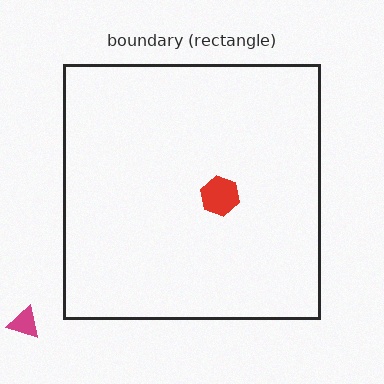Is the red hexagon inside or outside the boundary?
Inside.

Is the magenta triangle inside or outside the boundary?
Outside.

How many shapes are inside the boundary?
1 inside, 1 outside.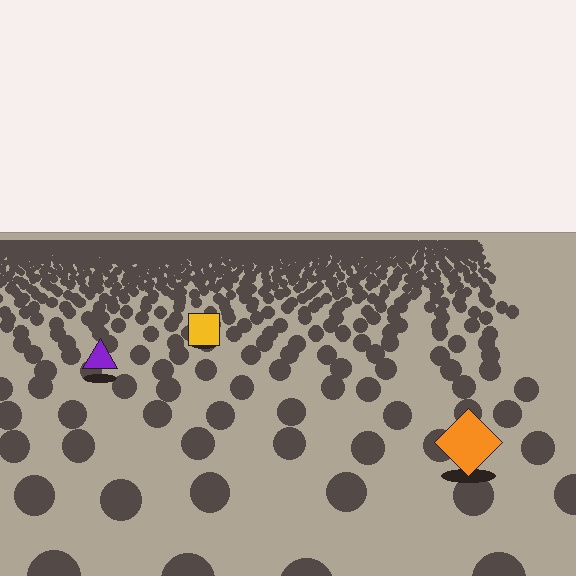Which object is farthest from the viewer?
The yellow square is farthest from the viewer. It appears smaller and the ground texture around it is denser.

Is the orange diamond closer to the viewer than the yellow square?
Yes. The orange diamond is closer — you can tell from the texture gradient: the ground texture is coarser near it.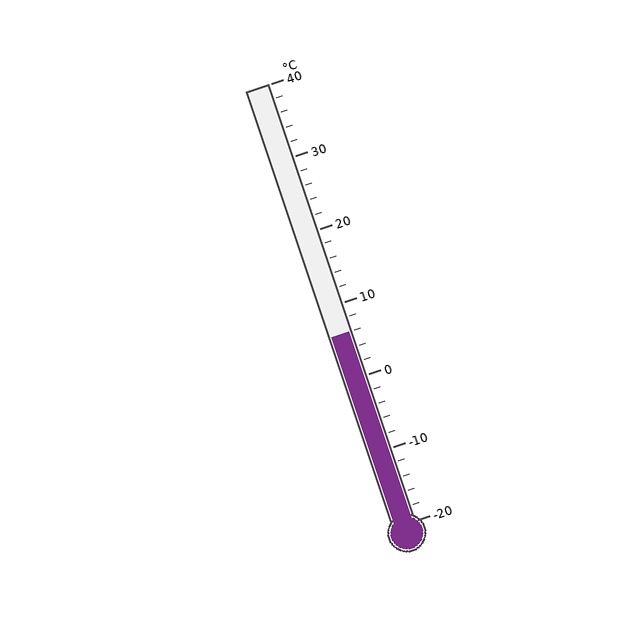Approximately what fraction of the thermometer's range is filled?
The thermometer is filled to approximately 45% of its range.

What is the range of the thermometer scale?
The thermometer scale ranges from -20°C to 40°C.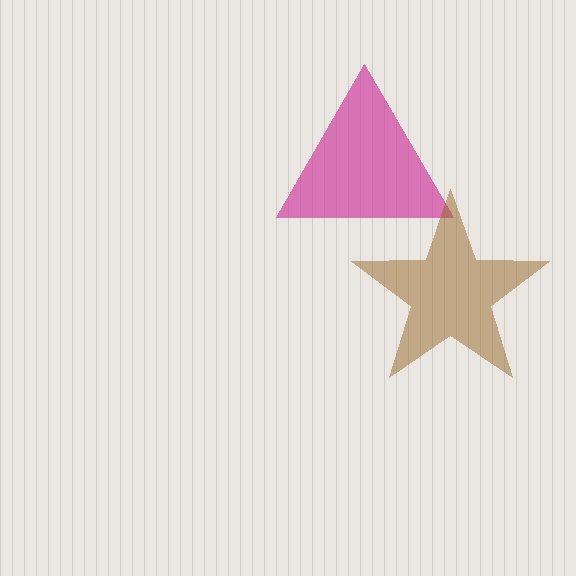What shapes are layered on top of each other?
The layered shapes are: a magenta triangle, a brown star.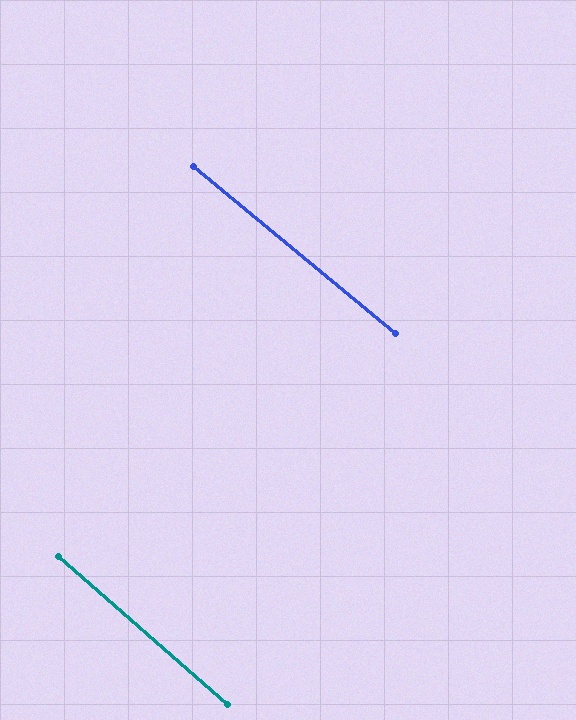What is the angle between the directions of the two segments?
Approximately 1 degree.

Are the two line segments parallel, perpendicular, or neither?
Parallel — their directions differ by only 1.4°.